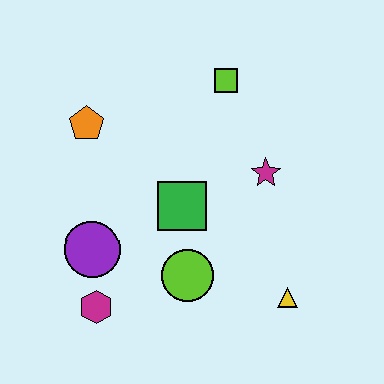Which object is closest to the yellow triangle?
The lime circle is closest to the yellow triangle.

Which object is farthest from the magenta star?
The magenta hexagon is farthest from the magenta star.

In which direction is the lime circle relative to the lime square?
The lime circle is below the lime square.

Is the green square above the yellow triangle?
Yes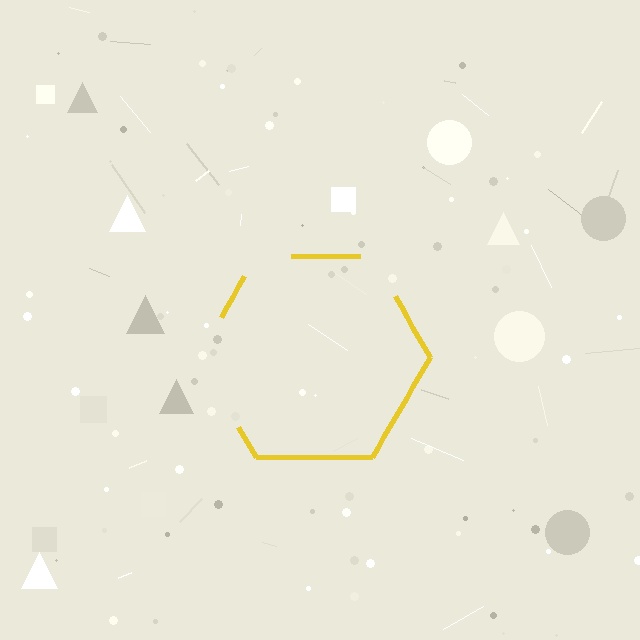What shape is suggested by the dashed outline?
The dashed outline suggests a hexagon.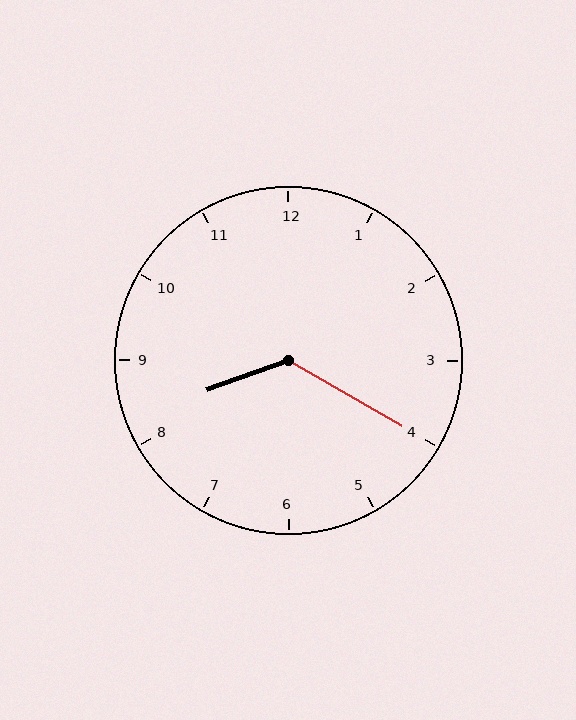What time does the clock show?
8:20.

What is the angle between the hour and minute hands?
Approximately 130 degrees.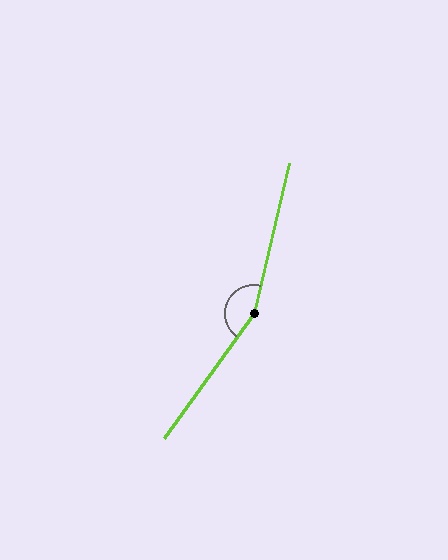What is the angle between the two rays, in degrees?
Approximately 158 degrees.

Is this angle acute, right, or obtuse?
It is obtuse.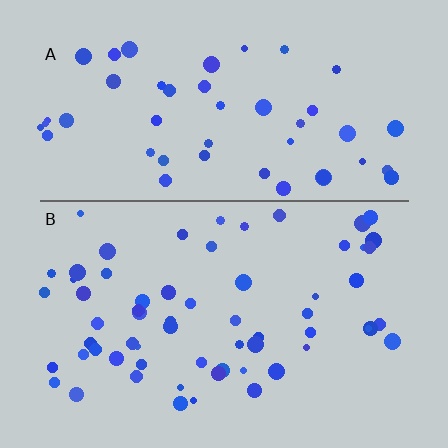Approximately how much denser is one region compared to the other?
Approximately 1.3× — region B over region A.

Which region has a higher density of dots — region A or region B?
B (the bottom).